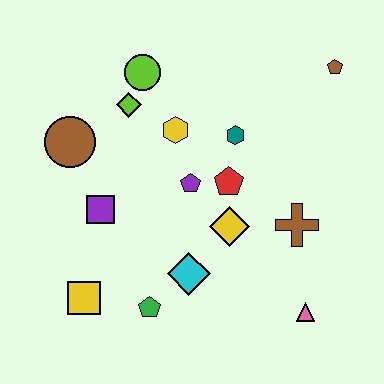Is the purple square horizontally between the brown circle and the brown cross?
Yes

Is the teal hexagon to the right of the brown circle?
Yes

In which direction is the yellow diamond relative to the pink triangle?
The yellow diamond is above the pink triangle.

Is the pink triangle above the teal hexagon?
No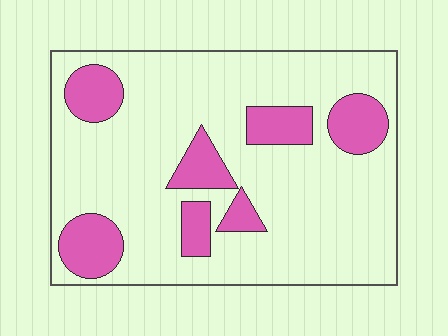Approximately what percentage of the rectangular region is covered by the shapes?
Approximately 20%.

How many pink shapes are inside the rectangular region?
7.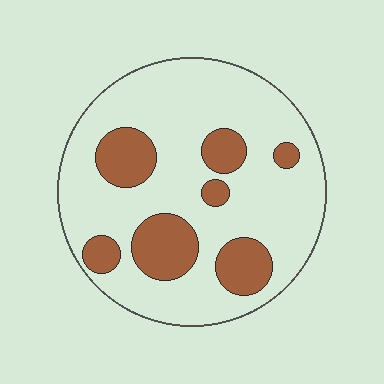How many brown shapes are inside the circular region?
7.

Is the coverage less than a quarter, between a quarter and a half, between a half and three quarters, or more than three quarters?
Less than a quarter.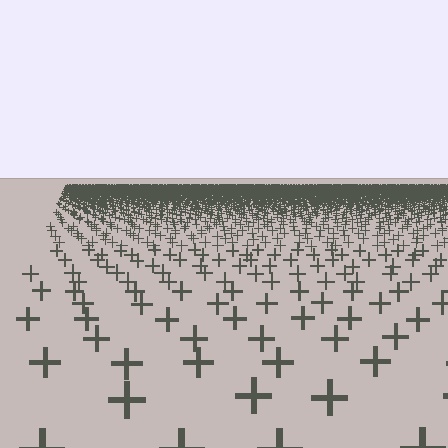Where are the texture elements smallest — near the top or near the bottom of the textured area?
Near the top.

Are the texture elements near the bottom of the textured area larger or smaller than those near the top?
Larger. Near the bottom, elements are closer to the viewer and appear at a bigger on-screen size.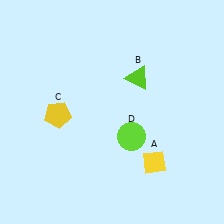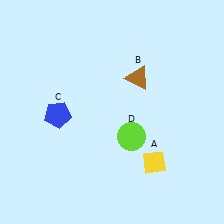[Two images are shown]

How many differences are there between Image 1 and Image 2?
There are 2 differences between the two images.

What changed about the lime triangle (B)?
In Image 1, B is lime. In Image 2, it changed to brown.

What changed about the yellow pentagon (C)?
In Image 1, C is yellow. In Image 2, it changed to blue.